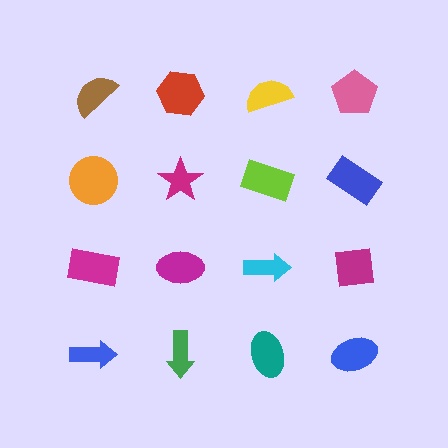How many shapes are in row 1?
4 shapes.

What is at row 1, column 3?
A yellow semicircle.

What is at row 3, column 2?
A magenta ellipse.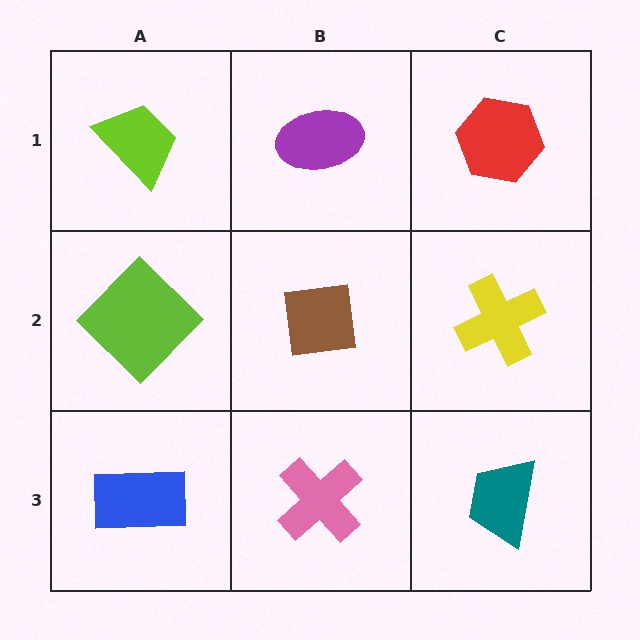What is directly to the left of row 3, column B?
A blue rectangle.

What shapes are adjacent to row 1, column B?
A brown square (row 2, column B), a lime trapezoid (row 1, column A), a red hexagon (row 1, column C).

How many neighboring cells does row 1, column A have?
2.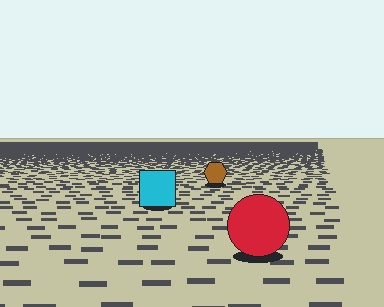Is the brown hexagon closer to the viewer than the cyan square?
No. The cyan square is closer — you can tell from the texture gradient: the ground texture is coarser near it.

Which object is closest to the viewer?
The red circle is closest. The texture marks near it are larger and more spread out.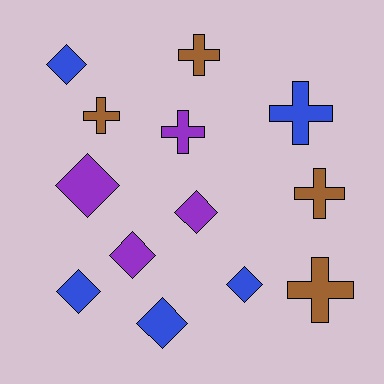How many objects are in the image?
There are 13 objects.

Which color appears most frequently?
Blue, with 5 objects.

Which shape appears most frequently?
Diamond, with 7 objects.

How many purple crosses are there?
There is 1 purple cross.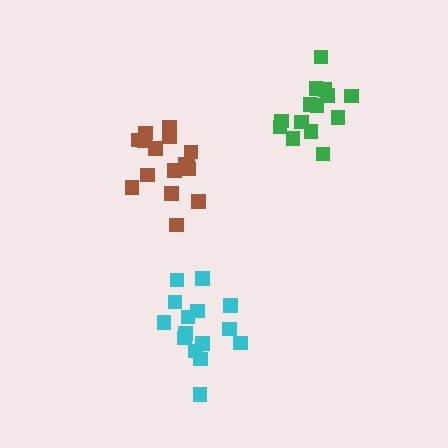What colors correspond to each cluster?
The clusters are colored: cyan, brown, green.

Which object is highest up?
The green cluster is topmost.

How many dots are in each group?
Group 1: 15 dots, Group 2: 16 dots, Group 3: 14 dots (45 total).